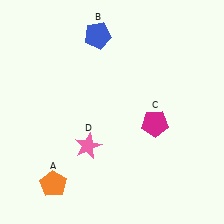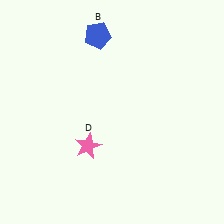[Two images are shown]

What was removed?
The magenta pentagon (C), the orange pentagon (A) were removed in Image 2.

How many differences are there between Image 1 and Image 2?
There are 2 differences between the two images.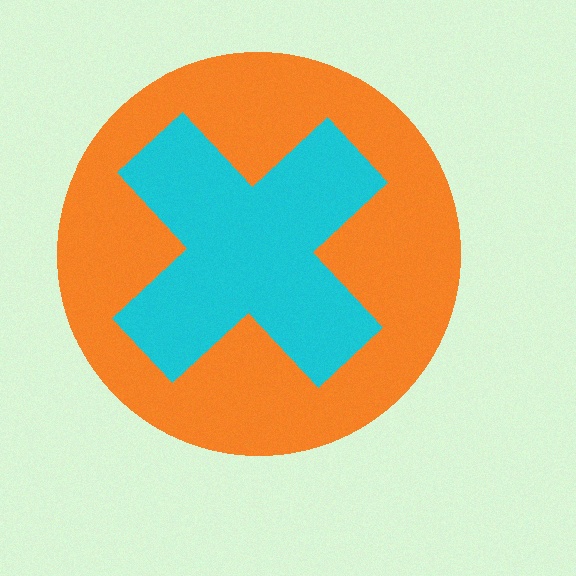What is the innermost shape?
The cyan cross.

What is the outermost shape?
The orange circle.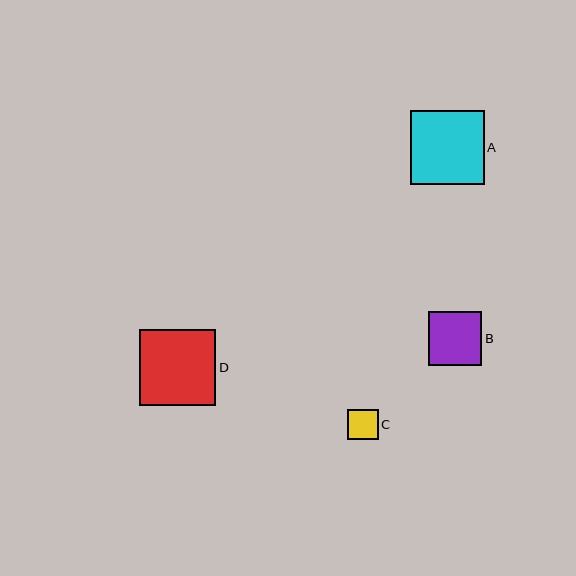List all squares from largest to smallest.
From largest to smallest: D, A, B, C.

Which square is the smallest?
Square C is the smallest with a size of approximately 31 pixels.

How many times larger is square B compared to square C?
Square B is approximately 1.7 times the size of square C.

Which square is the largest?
Square D is the largest with a size of approximately 76 pixels.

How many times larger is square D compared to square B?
Square D is approximately 1.4 times the size of square B.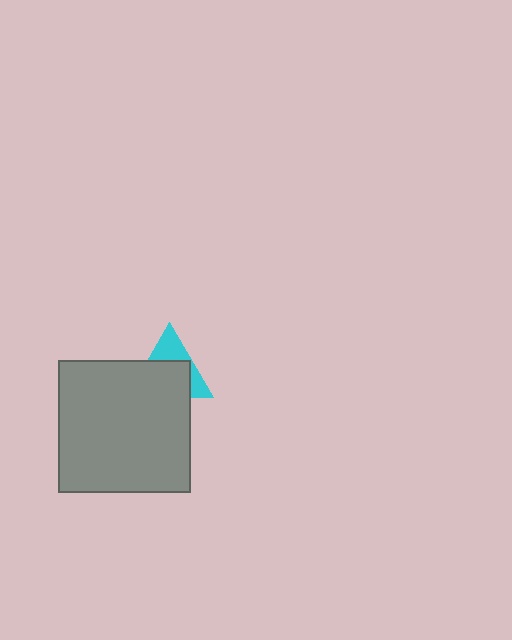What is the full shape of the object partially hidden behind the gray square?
The partially hidden object is a cyan triangle.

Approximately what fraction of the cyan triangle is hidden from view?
Roughly 62% of the cyan triangle is hidden behind the gray square.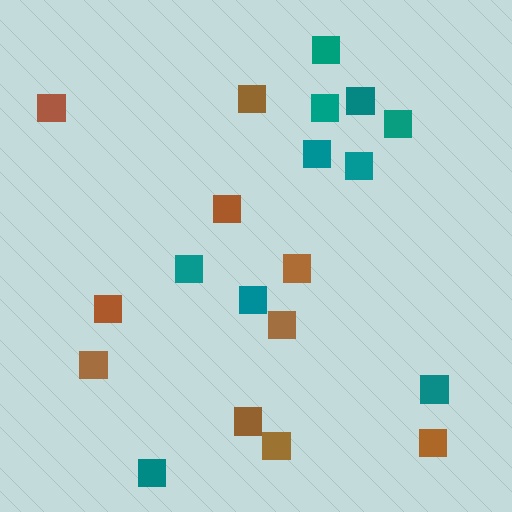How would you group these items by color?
There are 2 groups: one group of brown squares (10) and one group of teal squares (10).